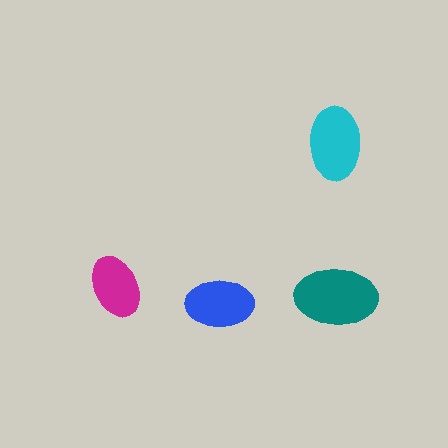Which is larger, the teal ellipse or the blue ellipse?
The teal one.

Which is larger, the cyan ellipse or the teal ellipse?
The teal one.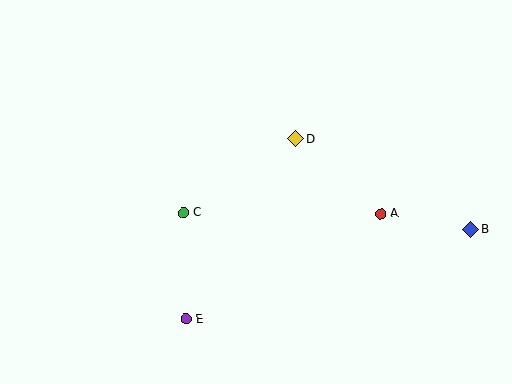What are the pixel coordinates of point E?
Point E is at (186, 319).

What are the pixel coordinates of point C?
Point C is at (184, 213).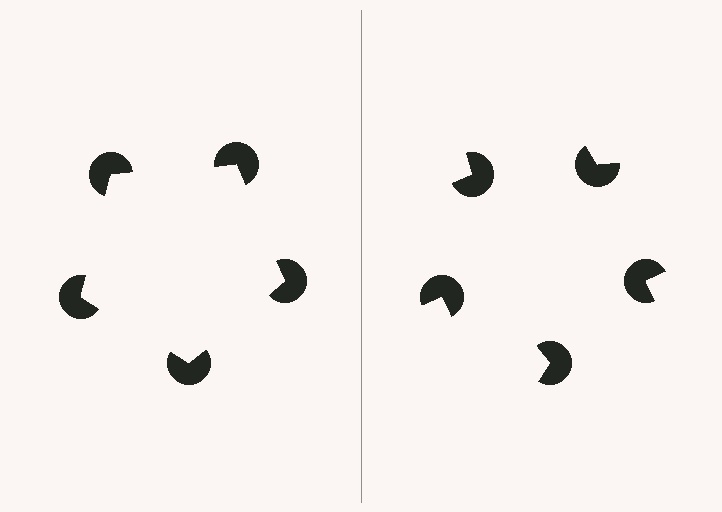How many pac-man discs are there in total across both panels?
10 — 5 on each side.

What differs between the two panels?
The pac-man discs are positioned identically on both sides; only the wedge orientations differ. On the left they align to a pentagon; on the right they are misaligned.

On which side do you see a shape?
An illusory pentagon appears on the left side. On the right side the wedge cuts are rotated, so no coherent shape forms.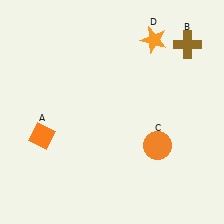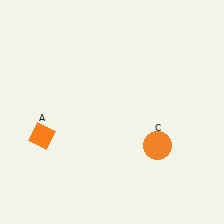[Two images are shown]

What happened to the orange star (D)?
The orange star (D) was removed in Image 2. It was in the top-right area of Image 1.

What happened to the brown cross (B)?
The brown cross (B) was removed in Image 2. It was in the top-right area of Image 1.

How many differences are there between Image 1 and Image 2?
There are 2 differences between the two images.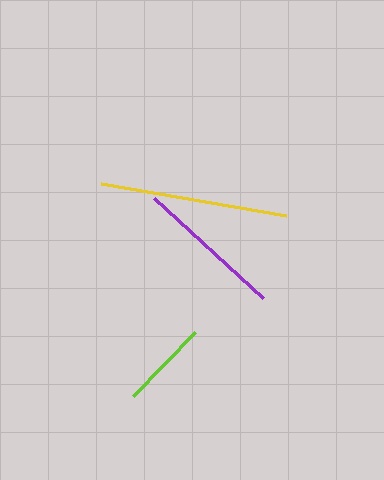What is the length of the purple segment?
The purple segment is approximately 148 pixels long.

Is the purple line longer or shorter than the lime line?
The purple line is longer than the lime line.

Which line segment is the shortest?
The lime line is the shortest at approximately 90 pixels.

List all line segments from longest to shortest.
From longest to shortest: yellow, purple, lime.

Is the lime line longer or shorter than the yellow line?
The yellow line is longer than the lime line.